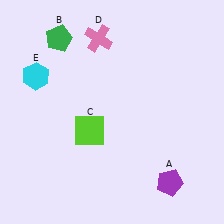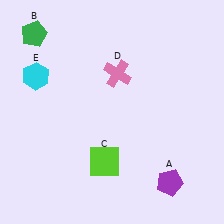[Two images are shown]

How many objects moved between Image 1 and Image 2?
3 objects moved between the two images.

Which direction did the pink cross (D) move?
The pink cross (D) moved down.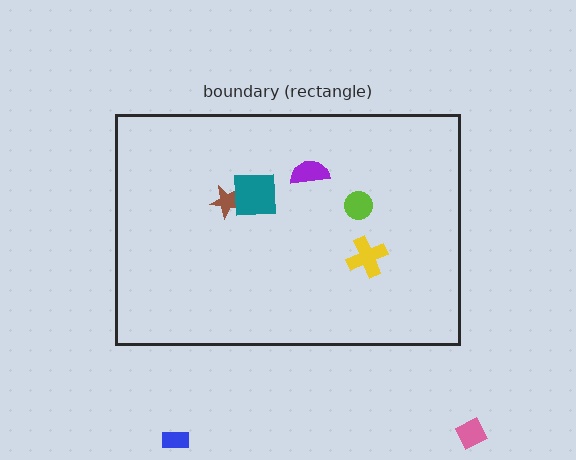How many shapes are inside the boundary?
5 inside, 2 outside.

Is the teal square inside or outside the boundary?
Inside.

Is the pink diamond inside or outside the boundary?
Outside.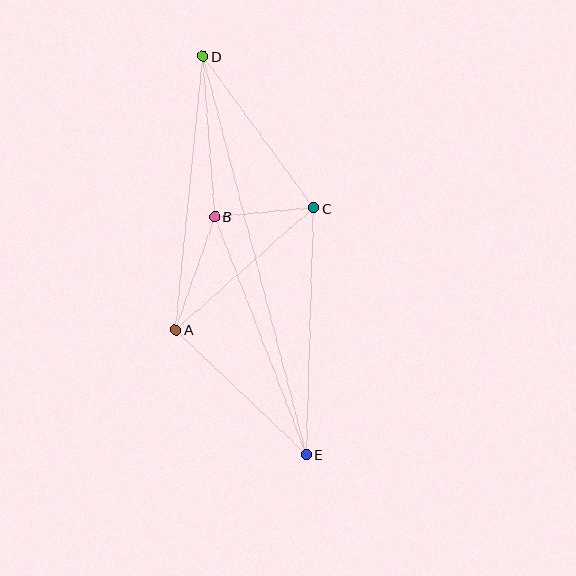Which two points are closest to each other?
Points B and C are closest to each other.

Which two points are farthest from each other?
Points D and E are farthest from each other.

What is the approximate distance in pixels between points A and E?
The distance between A and E is approximately 181 pixels.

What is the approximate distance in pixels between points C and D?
The distance between C and D is approximately 188 pixels.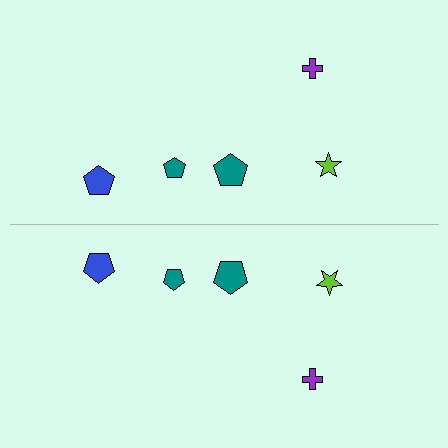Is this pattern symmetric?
Yes, this pattern has bilateral (reflection) symmetry.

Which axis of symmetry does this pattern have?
The pattern has a horizontal axis of symmetry running through the center of the image.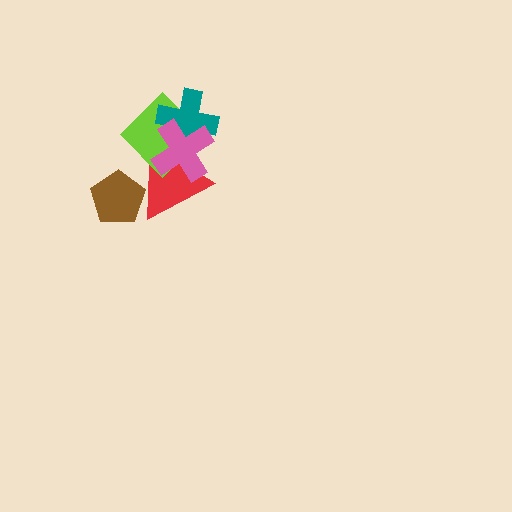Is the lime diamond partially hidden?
Yes, it is partially covered by another shape.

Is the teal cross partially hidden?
Yes, it is partially covered by another shape.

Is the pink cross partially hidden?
No, no other shape covers it.